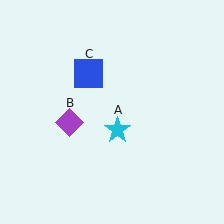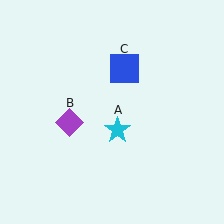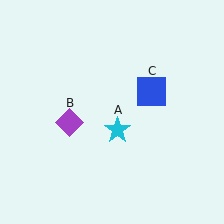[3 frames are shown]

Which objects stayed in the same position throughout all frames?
Cyan star (object A) and purple diamond (object B) remained stationary.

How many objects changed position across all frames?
1 object changed position: blue square (object C).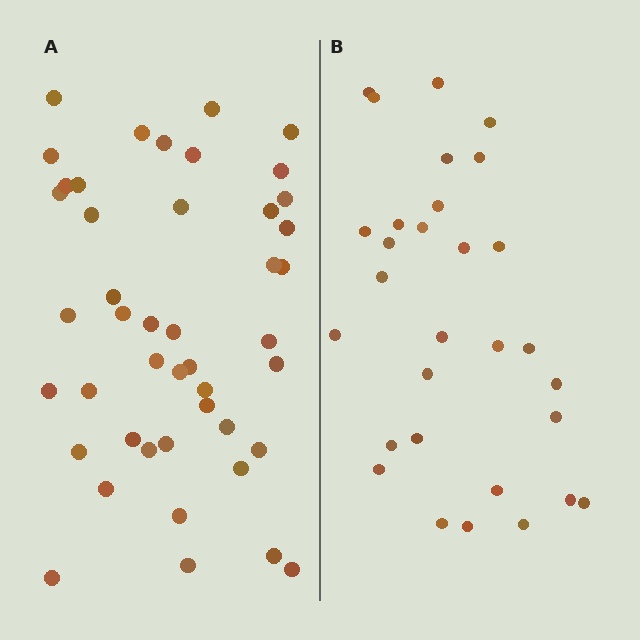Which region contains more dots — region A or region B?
Region A (the left region) has more dots.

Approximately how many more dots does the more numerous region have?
Region A has approximately 15 more dots than region B.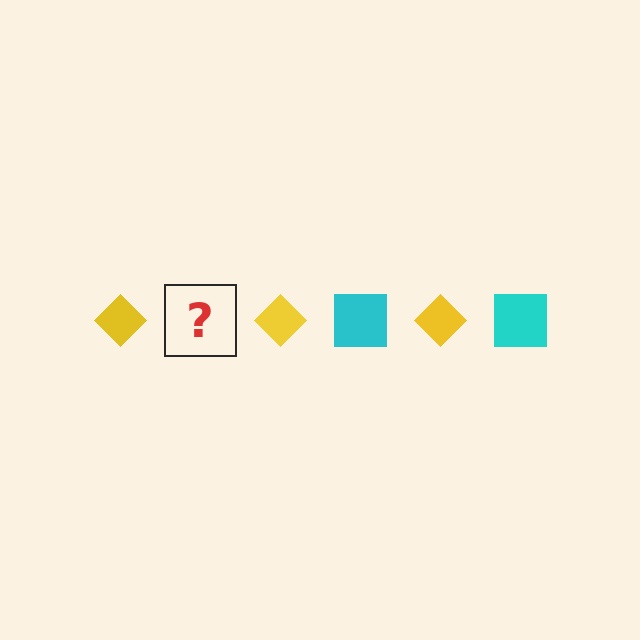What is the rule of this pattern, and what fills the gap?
The rule is that the pattern alternates between yellow diamond and cyan square. The gap should be filled with a cyan square.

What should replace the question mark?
The question mark should be replaced with a cyan square.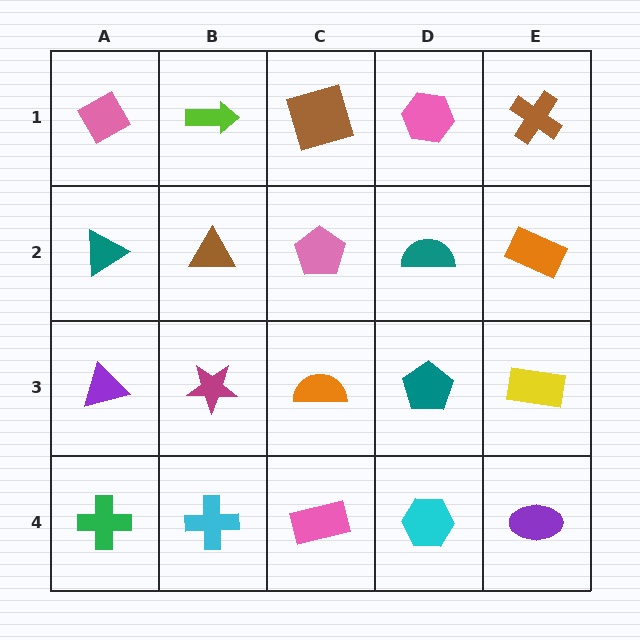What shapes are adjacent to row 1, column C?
A pink pentagon (row 2, column C), a lime arrow (row 1, column B), a pink hexagon (row 1, column D).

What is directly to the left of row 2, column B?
A teal triangle.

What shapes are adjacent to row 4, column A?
A purple triangle (row 3, column A), a cyan cross (row 4, column B).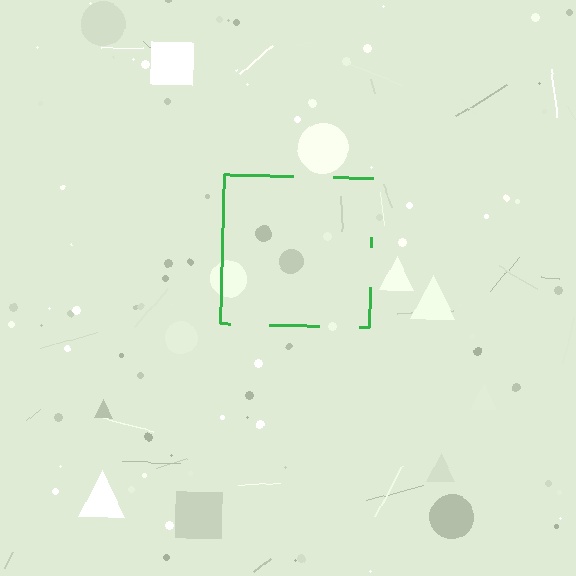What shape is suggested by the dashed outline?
The dashed outline suggests a square.